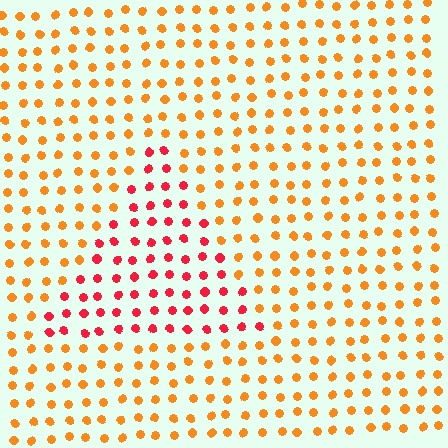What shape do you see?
I see a triangle.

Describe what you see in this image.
The image is filled with small orange elements in a uniform arrangement. A triangle-shaped region is visible where the elements are tinted to a slightly different hue, forming a subtle color boundary.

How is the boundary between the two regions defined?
The boundary is defined purely by a slight shift in hue (about 40 degrees). Spacing, size, and orientation are identical on both sides.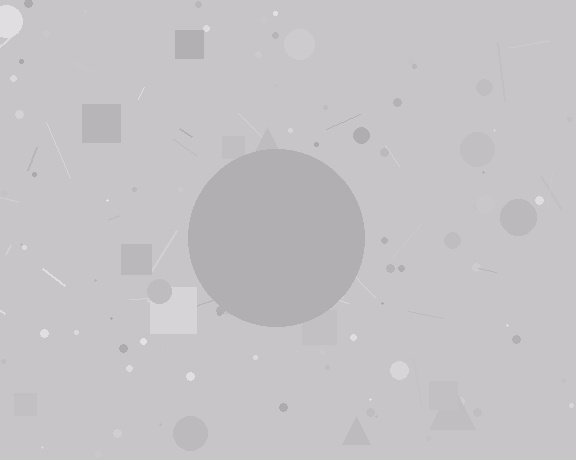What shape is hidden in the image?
A circle is hidden in the image.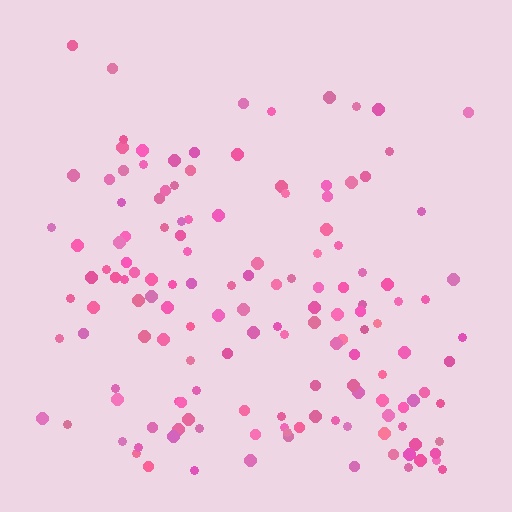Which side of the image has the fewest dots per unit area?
The top.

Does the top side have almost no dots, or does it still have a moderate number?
Still a moderate number, just noticeably fewer than the bottom.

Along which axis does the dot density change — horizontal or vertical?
Vertical.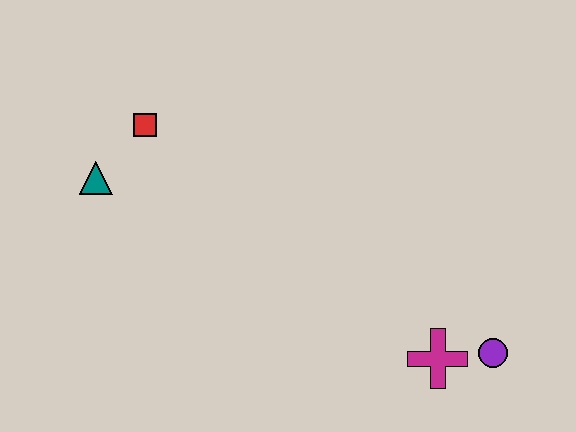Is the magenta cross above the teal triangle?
No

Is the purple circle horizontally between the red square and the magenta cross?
No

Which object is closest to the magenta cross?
The purple circle is closest to the magenta cross.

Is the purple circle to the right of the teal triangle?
Yes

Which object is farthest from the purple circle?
The teal triangle is farthest from the purple circle.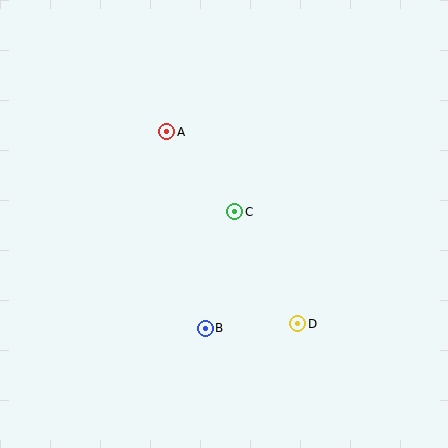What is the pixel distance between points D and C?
The distance between D and C is 129 pixels.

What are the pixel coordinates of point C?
Point C is at (235, 212).